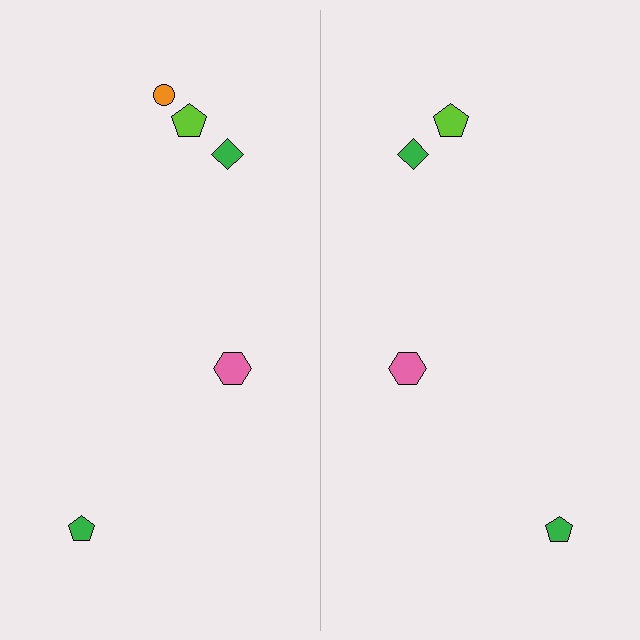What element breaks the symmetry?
A orange circle is missing from the right side.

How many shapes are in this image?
There are 9 shapes in this image.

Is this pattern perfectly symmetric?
No, the pattern is not perfectly symmetric. A orange circle is missing from the right side.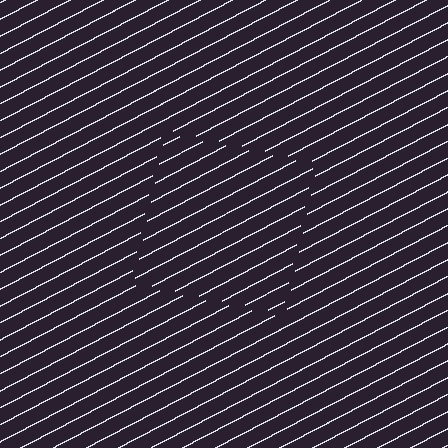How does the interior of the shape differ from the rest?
The interior of the shape contains the same grating, shifted by half a period — the contour is defined by the phase discontinuity where line-ends from the inner and outer gratings abut.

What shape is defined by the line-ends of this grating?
An illusory square. The interior of the shape contains the same grating, shifted by half a period — the contour is defined by the phase discontinuity where line-ends from the inner and outer gratings abut.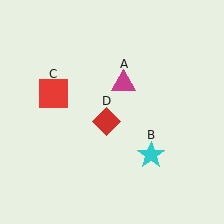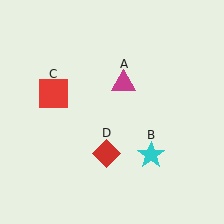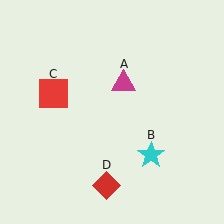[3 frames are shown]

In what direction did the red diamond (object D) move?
The red diamond (object D) moved down.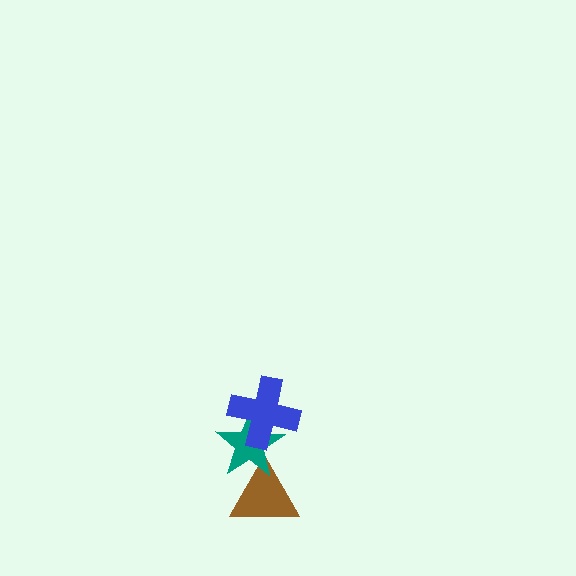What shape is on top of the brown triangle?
The teal star is on top of the brown triangle.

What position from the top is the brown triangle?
The brown triangle is 3rd from the top.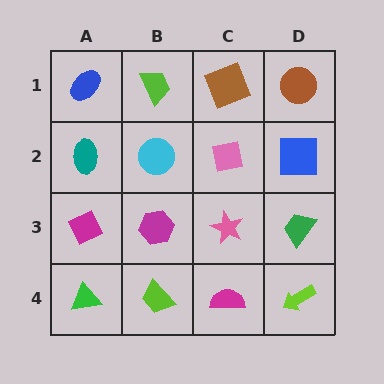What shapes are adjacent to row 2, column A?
A blue ellipse (row 1, column A), a magenta diamond (row 3, column A), a cyan circle (row 2, column B).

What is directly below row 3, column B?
A lime trapezoid.